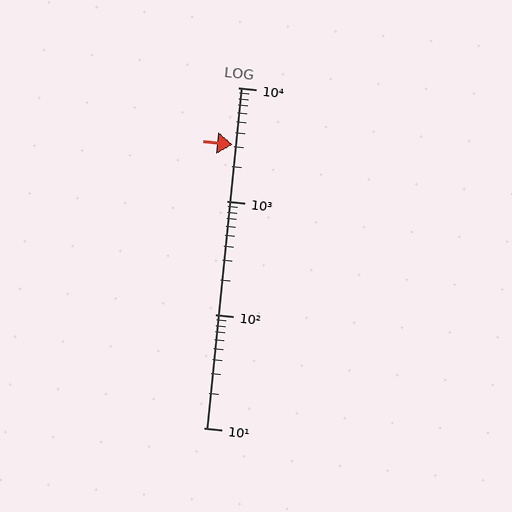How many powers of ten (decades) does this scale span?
The scale spans 3 decades, from 10 to 10000.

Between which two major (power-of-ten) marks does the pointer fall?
The pointer is between 1000 and 10000.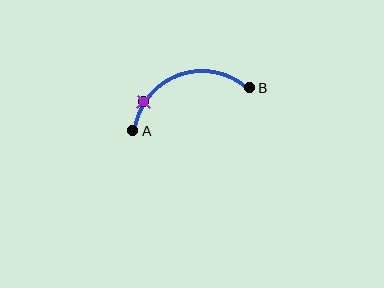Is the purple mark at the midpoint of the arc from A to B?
No. The purple mark lies on the arc but is closer to endpoint A. The arc midpoint would be at the point on the curve equidistant along the arc from both A and B.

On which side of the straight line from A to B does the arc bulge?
The arc bulges above the straight line connecting A and B.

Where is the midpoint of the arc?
The arc midpoint is the point on the curve farthest from the straight line joining A and B. It sits above that line.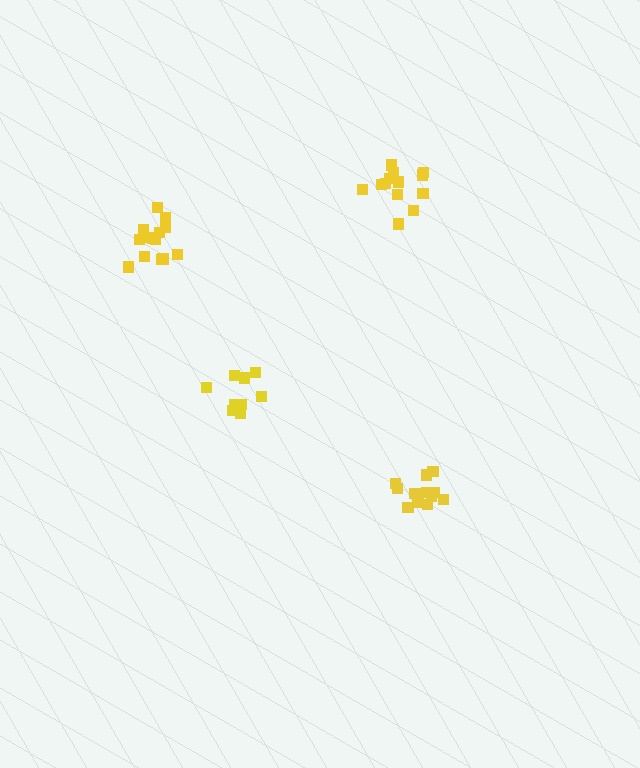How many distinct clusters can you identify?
There are 4 distinct clusters.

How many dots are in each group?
Group 1: 14 dots, Group 2: 9 dots, Group 3: 13 dots, Group 4: 12 dots (48 total).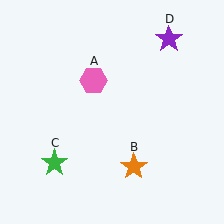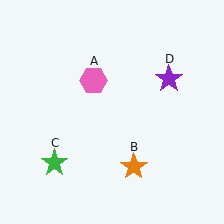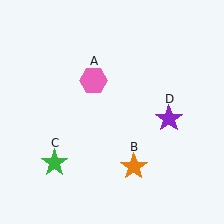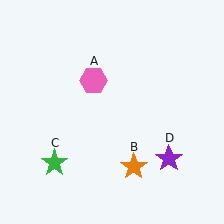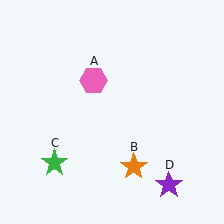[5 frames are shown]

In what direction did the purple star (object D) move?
The purple star (object D) moved down.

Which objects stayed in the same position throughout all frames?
Pink hexagon (object A) and orange star (object B) and green star (object C) remained stationary.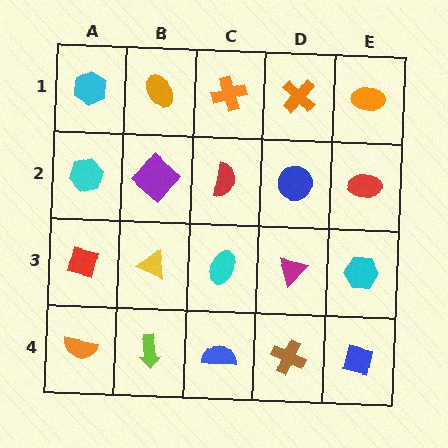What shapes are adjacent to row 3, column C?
A red semicircle (row 2, column C), a blue semicircle (row 4, column C), a yellow triangle (row 3, column B), a magenta triangle (row 3, column D).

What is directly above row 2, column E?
An orange ellipse.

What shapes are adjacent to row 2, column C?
An orange cross (row 1, column C), a cyan ellipse (row 3, column C), a purple diamond (row 2, column B), a blue circle (row 2, column D).